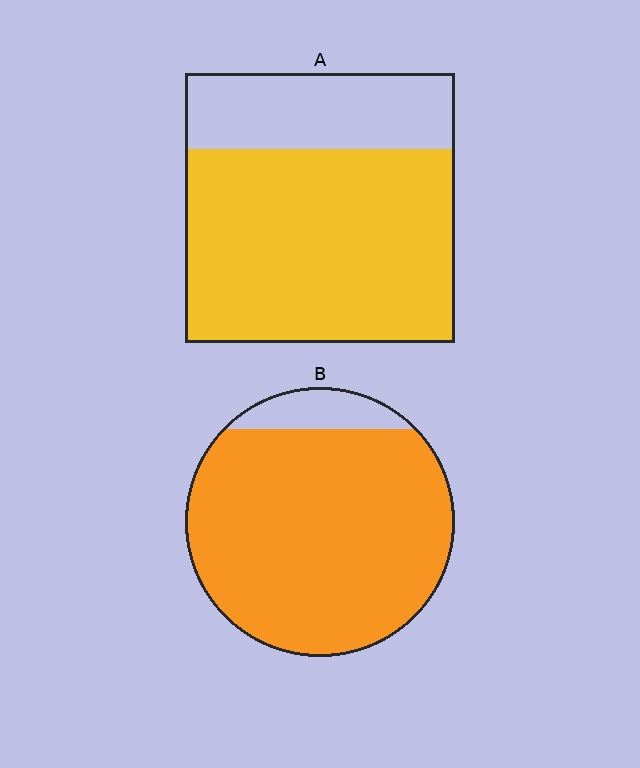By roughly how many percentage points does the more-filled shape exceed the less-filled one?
By roughly 20 percentage points (B over A).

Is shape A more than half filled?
Yes.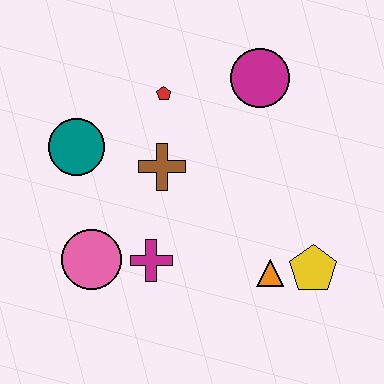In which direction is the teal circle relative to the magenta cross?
The teal circle is above the magenta cross.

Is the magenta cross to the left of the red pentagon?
Yes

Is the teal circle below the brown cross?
No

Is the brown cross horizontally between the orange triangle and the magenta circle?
No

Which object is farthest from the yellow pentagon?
The teal circle is farthest from the yellow pentagon.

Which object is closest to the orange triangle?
The yellow pentagon is closest to the orange triangle.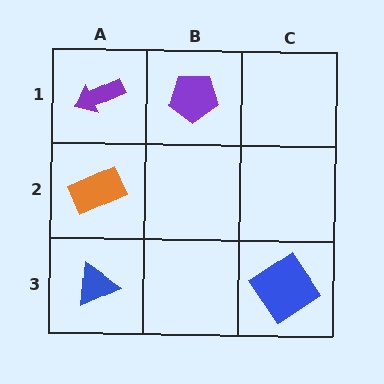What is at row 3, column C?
A blue diamond.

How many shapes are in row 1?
2 shapes.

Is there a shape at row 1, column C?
No, that cell is empty.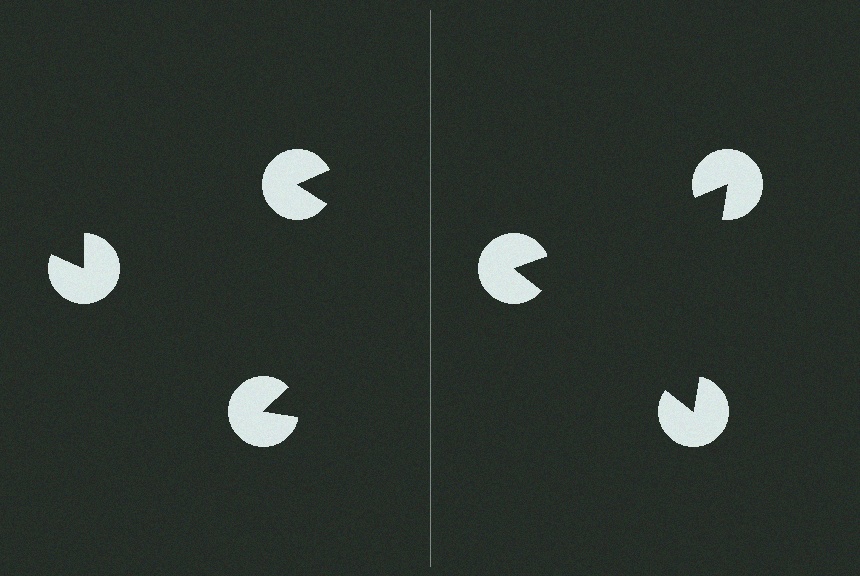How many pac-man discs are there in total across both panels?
6 — 3 on each side.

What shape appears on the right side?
An illusory triangle.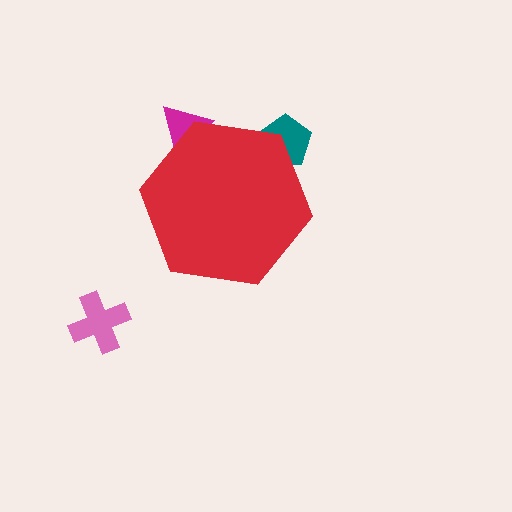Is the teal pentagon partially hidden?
Yes, the teal pentagon is partially hidden behind the red hexagon.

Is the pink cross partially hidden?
No, the pink cross is fully visible.